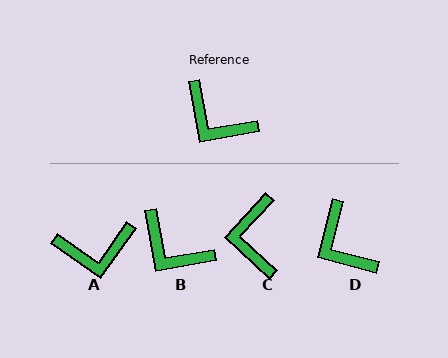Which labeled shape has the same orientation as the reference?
B.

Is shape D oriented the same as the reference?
No, it is off by about 24 degrees.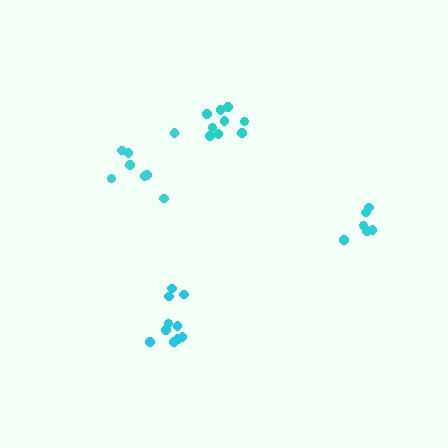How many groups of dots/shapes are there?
There are 4 groups.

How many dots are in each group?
Group 1: 7 dots, Group 2: 9 dots, Group 3: 8 dots, Group 4: 10 dots (34 total).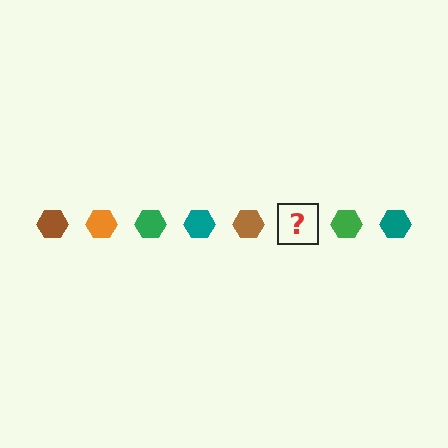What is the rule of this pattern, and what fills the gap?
The rule is that the pattern cycles through brown, orange, green, teal hexagons. The gap should be filled with an orange hexagon.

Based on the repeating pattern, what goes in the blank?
The blank should be an orange hexagon.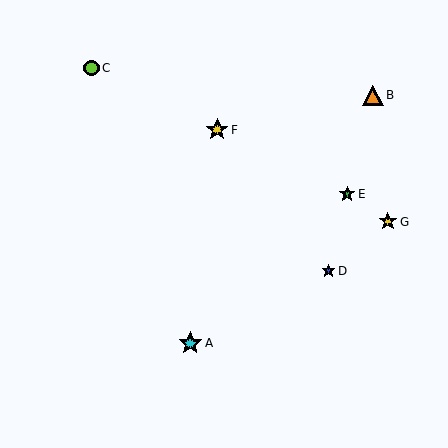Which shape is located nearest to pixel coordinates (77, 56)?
The lime circle (labeled C) at (92, 68) is nearest to that location.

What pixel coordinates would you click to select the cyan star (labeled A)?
Click at (190, 344) to select the cyan star A.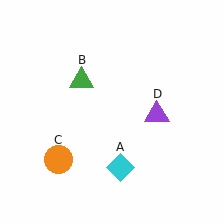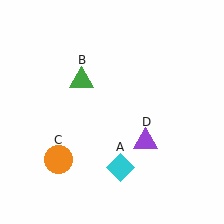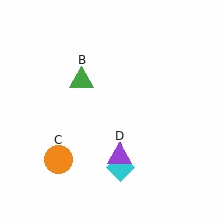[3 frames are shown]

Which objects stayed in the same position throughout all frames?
Cyan diamond (object A) and green triangle (object B) and orange circle (object C) remained stationary.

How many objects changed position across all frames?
1 object changed position: purple triangle (object D).